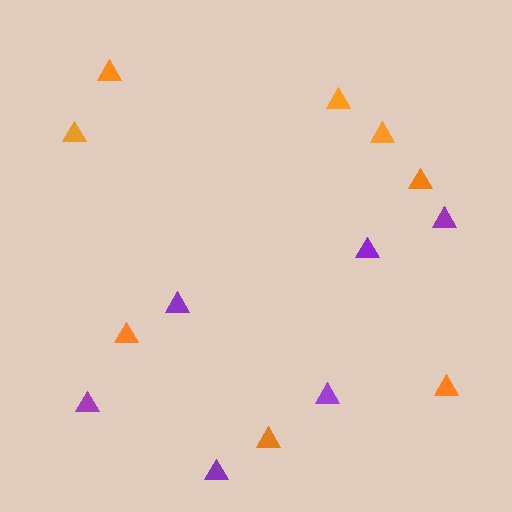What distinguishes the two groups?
There are 2 groups: one group of orange triangles (8) and one group of purple triangles (6).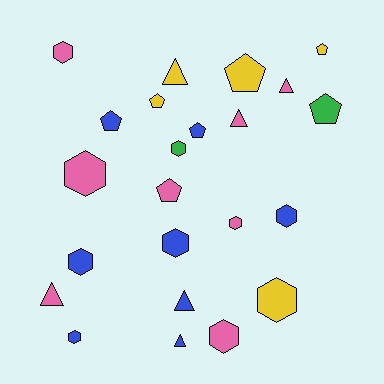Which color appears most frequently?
Blue, with 8 objects.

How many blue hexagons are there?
There are 4 blue hexagons.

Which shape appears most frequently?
Hexagon, with 10 objects.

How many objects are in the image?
There are 23 objects.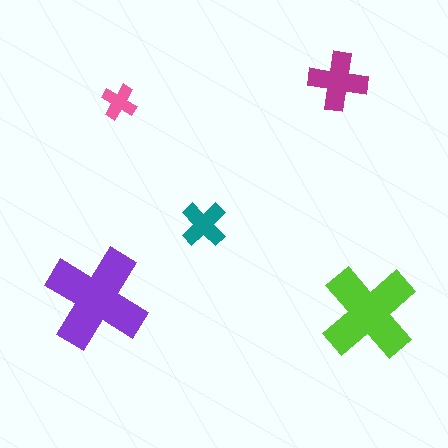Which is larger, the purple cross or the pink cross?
The purple one.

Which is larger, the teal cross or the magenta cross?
The magenta one.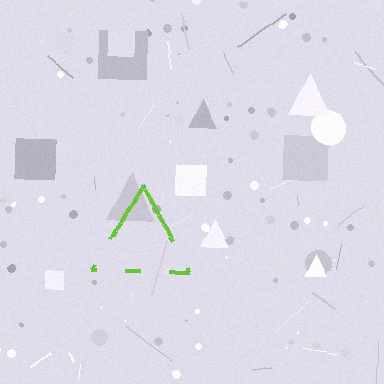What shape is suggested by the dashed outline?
The dashed outline suggests a triangle.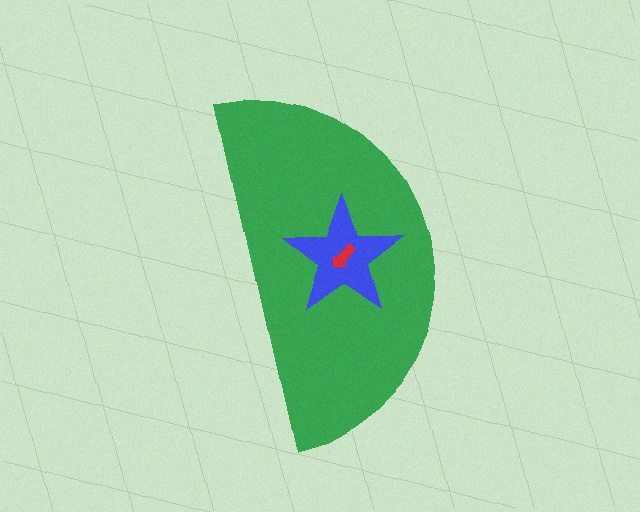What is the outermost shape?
The green semicircle.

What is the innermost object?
The red arrow.